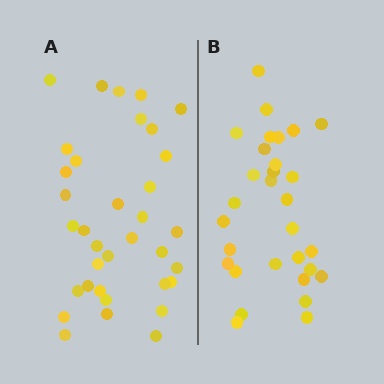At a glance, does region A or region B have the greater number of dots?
Region A (the left region) has more dots.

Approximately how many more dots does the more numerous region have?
Region A has about 5 more dots than region B.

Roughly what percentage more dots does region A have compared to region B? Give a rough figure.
About 15% more.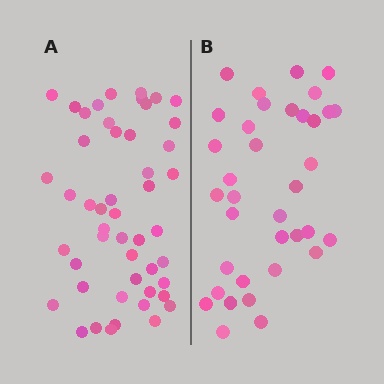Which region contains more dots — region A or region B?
Region A (the left region) has more dots.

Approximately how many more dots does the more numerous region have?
Region A has approximately 15 more dots than region B.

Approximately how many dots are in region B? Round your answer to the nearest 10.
About 40 dots. (The exact count is 36, which rounds to 40.)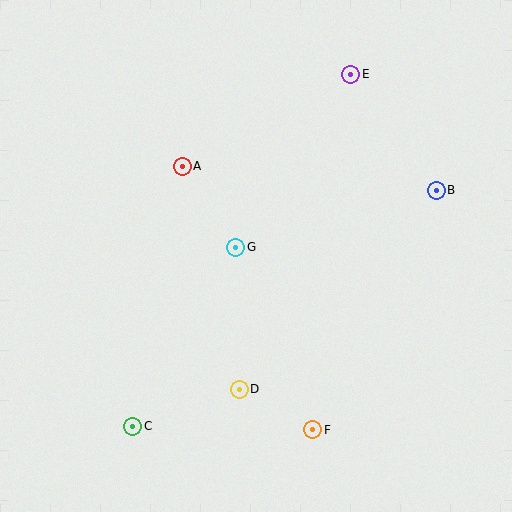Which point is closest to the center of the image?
Point G at (236, 247) is closest to the center.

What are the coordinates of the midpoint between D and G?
The midpoint between D and G is at (238, 318).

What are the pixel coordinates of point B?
Point B is at (436, 190).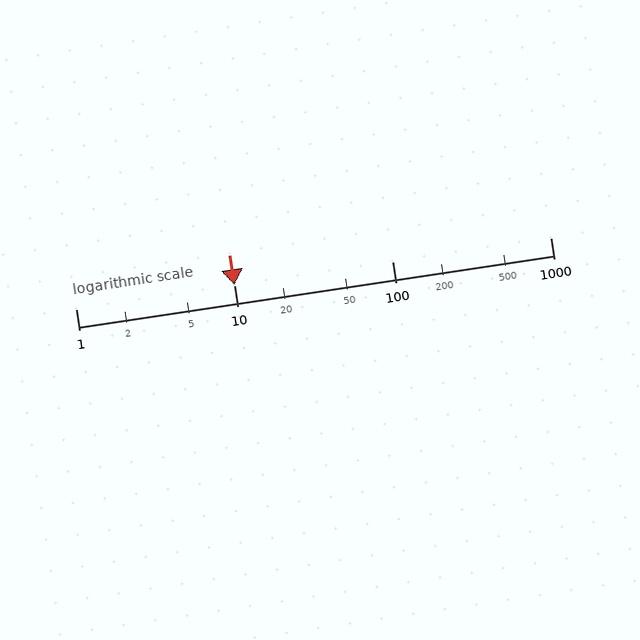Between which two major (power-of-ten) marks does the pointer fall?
The pointer is between 10 and 100.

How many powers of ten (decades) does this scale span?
The scale spans 3 decades, from 1 to 1000.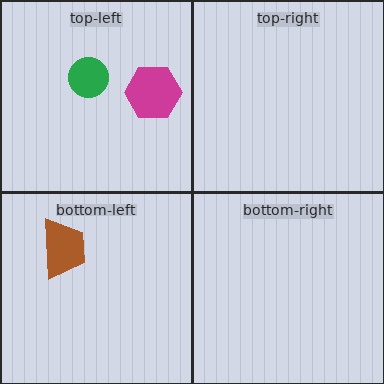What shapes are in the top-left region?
The magenta hexagon, the green circle.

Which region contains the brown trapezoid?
The bottom-left region.